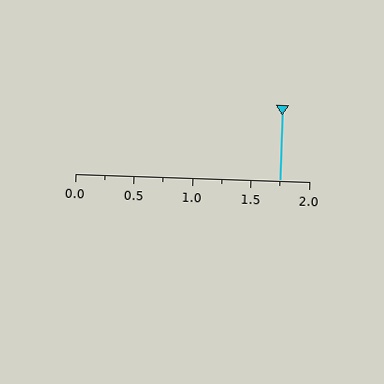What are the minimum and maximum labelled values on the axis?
The axis runs from 0.0 to 2.0.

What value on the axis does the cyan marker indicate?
The marker indicates approximately 1.75.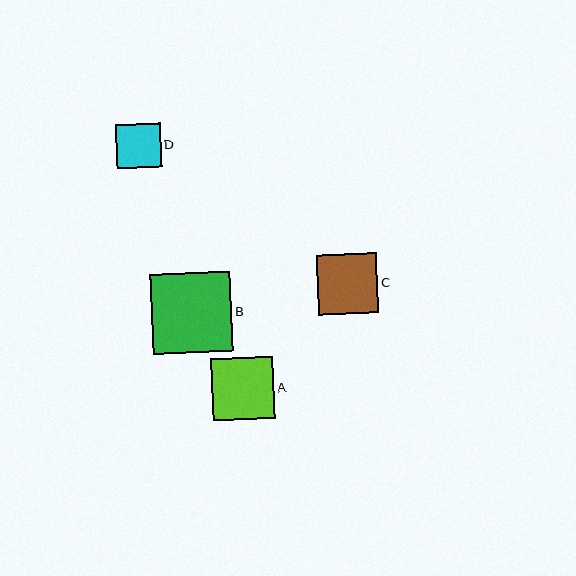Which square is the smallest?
Square D is the smallest with a size of approximately 44 pixels.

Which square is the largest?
Square B is the largest with a size of approximately 80 pixels.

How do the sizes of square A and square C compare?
Square A and square C are approximately the same size.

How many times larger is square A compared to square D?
Square A is approximately 1.4 times the size of square D.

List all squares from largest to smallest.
From largest to smallest: B, A, C, D.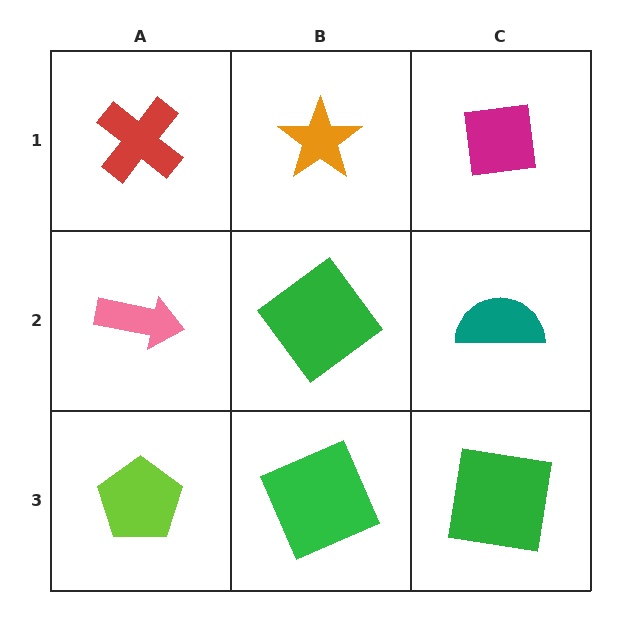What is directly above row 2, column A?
A red cross.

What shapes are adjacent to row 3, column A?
A pink arrow (row 2, column A), a green square (row 3, column B).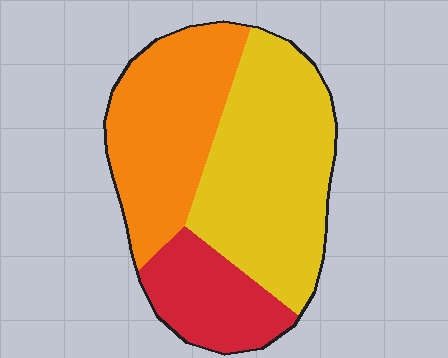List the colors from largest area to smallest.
From largest to smallest: yellow, orange, red.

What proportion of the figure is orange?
Orange takes up about one third (1/3) of the figure.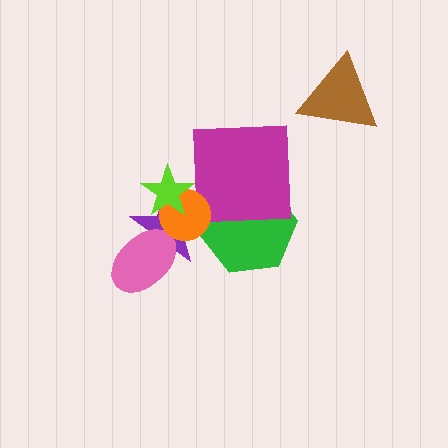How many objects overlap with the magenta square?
1 object overlaps with the magenta square.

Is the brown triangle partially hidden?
No, no other shape covers it.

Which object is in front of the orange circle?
The lime star is in front of the orange circle.